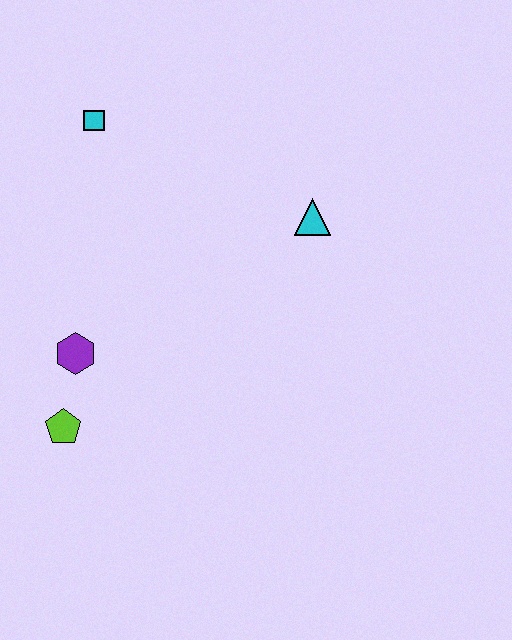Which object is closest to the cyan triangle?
The cyan square is closest to the cyan triangle.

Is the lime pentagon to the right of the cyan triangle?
No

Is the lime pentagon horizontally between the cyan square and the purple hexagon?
No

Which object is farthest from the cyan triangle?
The lime pentagon is farthest from the cyan triangle.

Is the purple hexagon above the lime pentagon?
Yes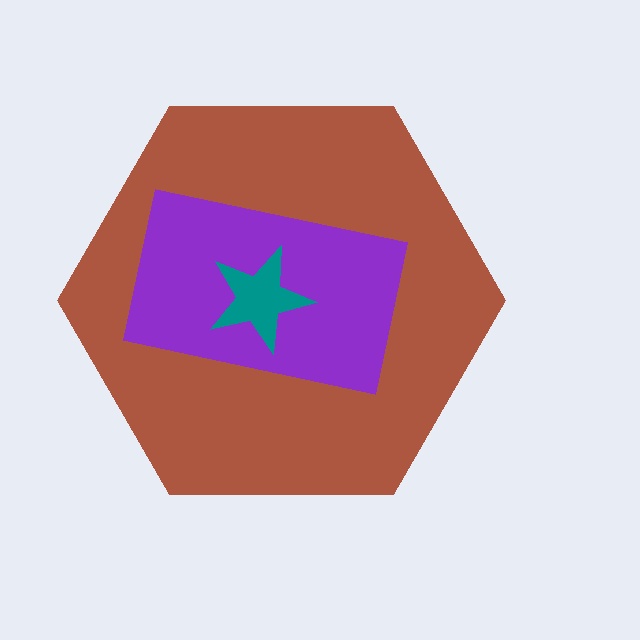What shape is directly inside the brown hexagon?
The purple rectangle.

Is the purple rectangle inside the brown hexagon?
Yes.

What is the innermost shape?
The teal star.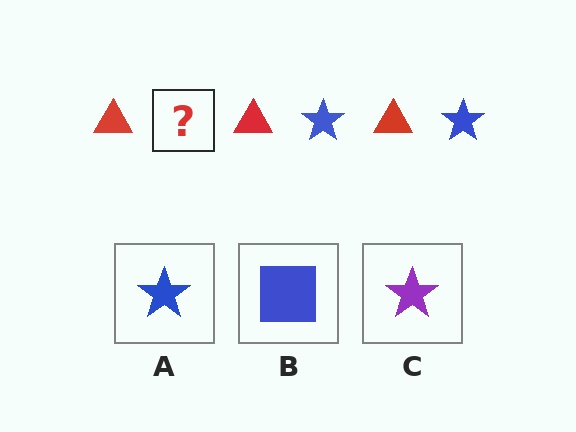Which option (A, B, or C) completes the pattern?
A.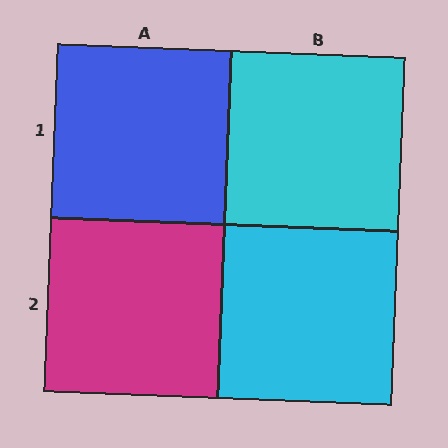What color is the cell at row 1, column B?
Cyan.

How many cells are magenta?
1 cell is magenta.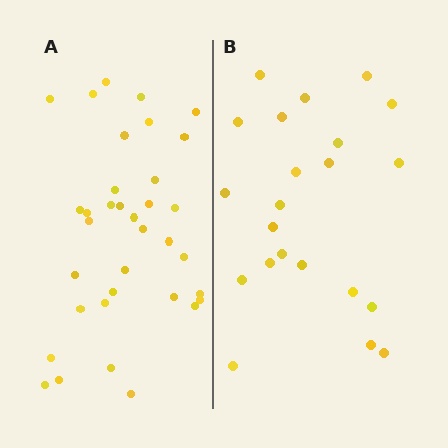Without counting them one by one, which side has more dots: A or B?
Region A (the left region) has more dots.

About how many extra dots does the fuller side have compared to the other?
Region A has approximately 15 more dots than region B.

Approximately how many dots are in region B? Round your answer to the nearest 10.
About 20 dots. (The exact count is 22, which rounds to 20.)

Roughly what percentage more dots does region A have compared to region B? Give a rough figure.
About 60% more.